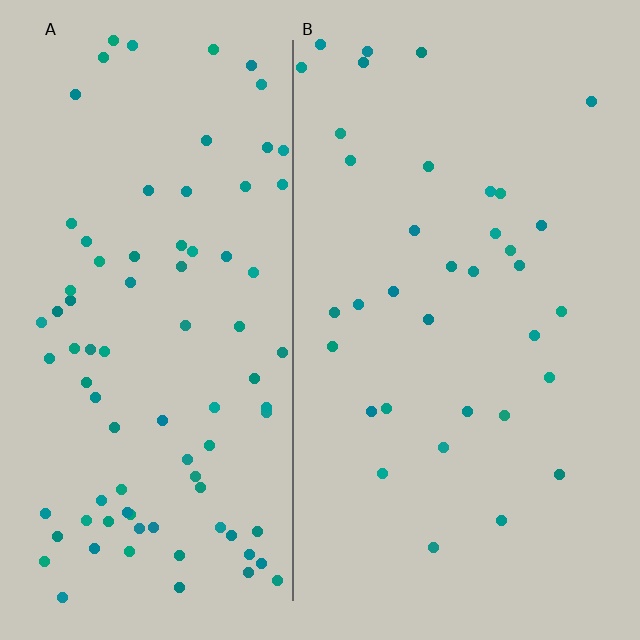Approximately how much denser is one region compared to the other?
Approximately 2.4× — region A over region B.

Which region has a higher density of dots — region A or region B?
A (the left).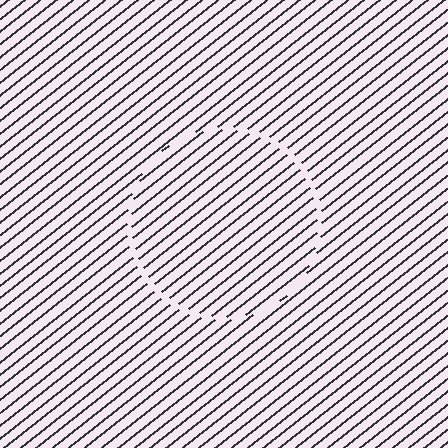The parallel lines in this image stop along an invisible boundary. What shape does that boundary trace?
An illusory circle. The interior of the shape contains the same grating, shifted by half a period — the contour is defined by the phase discontinuity where line-ends from the inner and outer gratings abut.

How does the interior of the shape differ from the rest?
The interior of the shape contains the same grating, shifted by half a period — the contour is defined by the phase discontinuity where line-ends from the inner and outer gratings abut.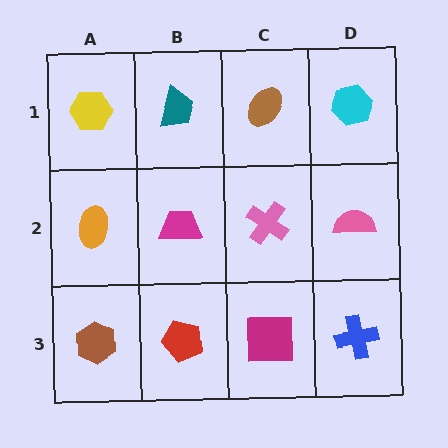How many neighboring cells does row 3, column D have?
2.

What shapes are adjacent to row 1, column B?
A magenta trapezoid (row 2, column B), a yellow hexagon (row 1, column A), a brown ellipse (row 1, column C).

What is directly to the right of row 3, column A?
A red pentagon.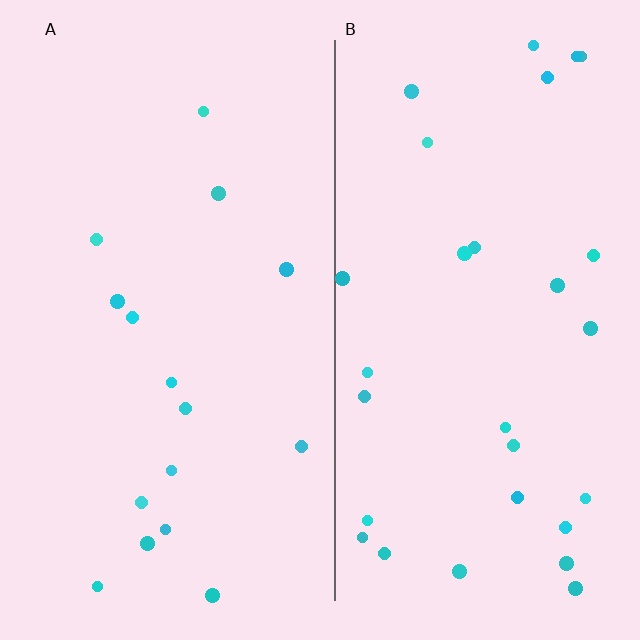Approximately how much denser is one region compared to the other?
Approximately 1.9× — region B over region A.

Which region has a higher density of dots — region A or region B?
B (the right).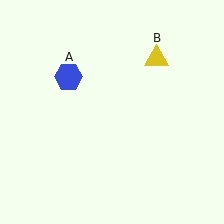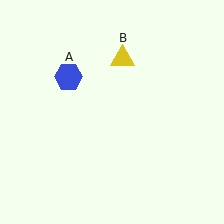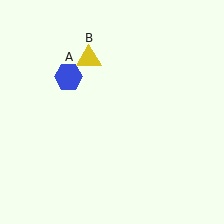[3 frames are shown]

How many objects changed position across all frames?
1 object changed position: yellow triangle (object B).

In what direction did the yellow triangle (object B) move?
The yellow triangle (object B) moved left.